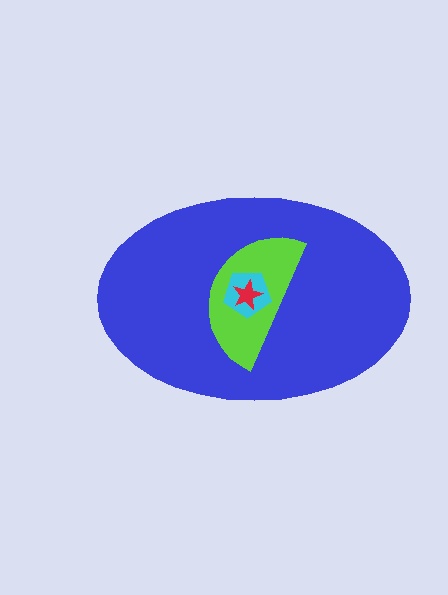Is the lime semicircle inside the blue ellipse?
Yes.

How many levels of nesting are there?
4.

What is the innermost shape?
The red star.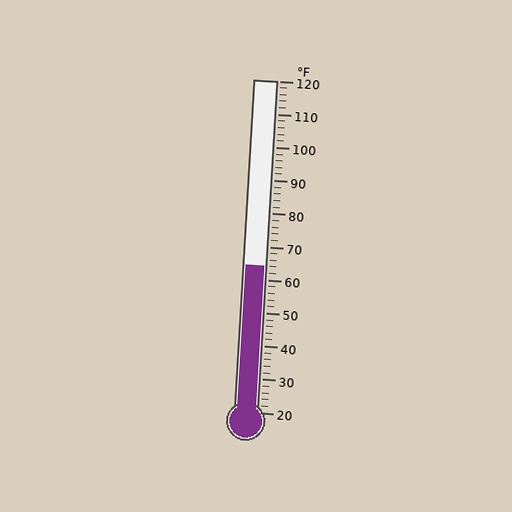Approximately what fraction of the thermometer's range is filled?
The thermometer is filled to approximately 45% of its range.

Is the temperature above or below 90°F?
The temperature is below 90°F.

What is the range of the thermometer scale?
The thermometer scale ranges from 20°F to 120°F.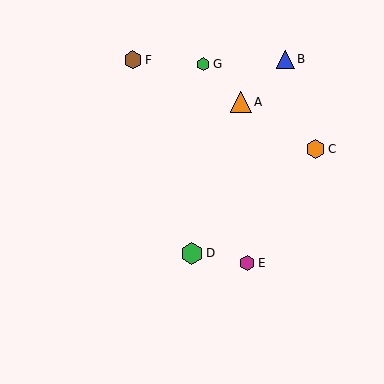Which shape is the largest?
The green hexagon (labeled D) is the largest.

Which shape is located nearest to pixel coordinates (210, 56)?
The green hexagon (labeled G) at (203, 64) is nearest to that location.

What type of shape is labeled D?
Shape D is a green hexagon.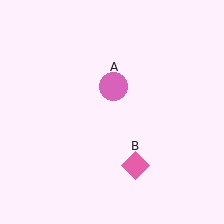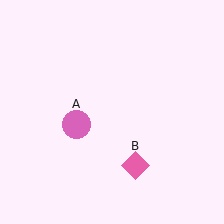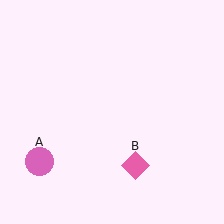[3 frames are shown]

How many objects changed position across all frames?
1 object changed position: pink circle (object A).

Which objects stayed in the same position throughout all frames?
Pink diamond (object B) remained stationary.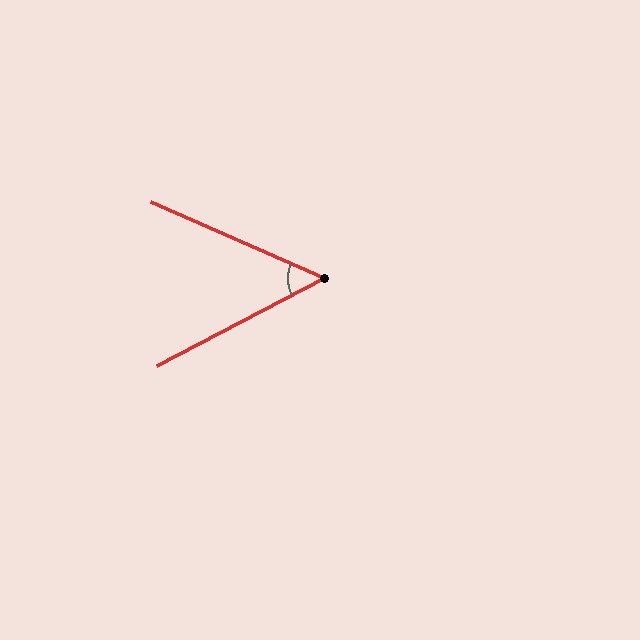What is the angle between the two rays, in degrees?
Approximately 51 degrees.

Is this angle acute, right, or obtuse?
It is acute.